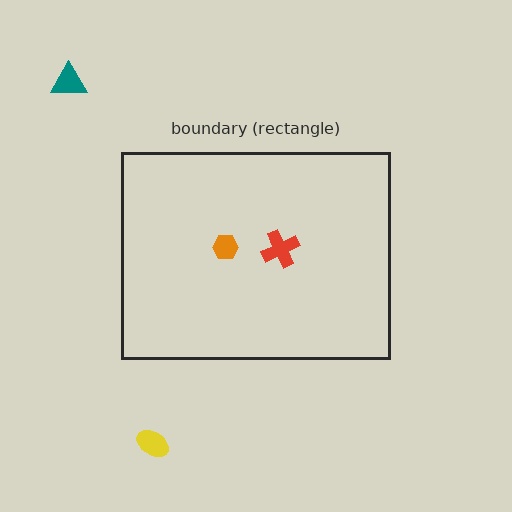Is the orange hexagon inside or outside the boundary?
Inside.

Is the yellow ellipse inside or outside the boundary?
Outside.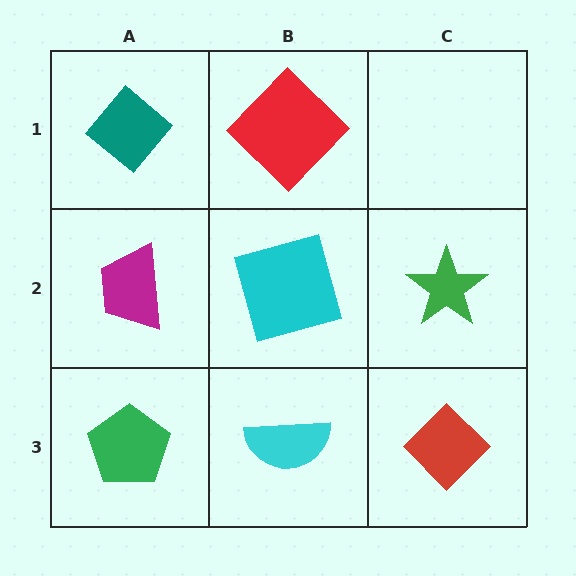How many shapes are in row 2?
3 shapes.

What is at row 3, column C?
A red diamond.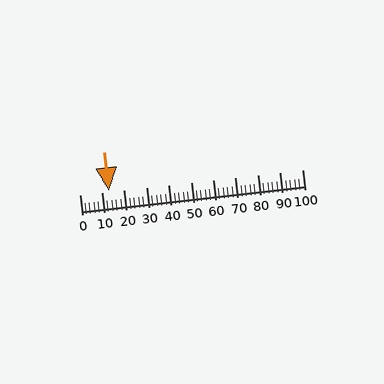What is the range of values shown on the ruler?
The ruler shows values from 0 to 100.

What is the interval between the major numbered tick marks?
The major tick marks are spaced 10 units apart.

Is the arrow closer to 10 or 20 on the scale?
The arrow is closer to 10.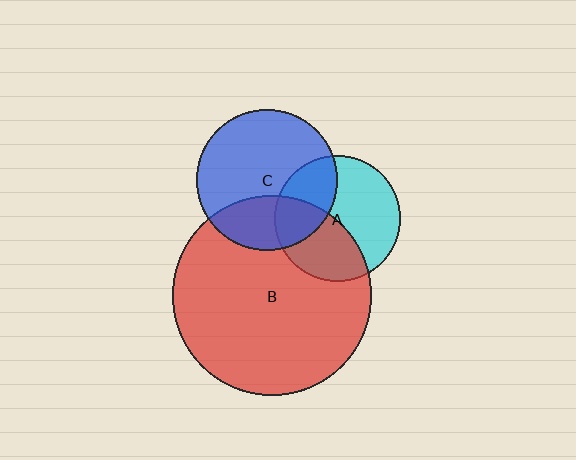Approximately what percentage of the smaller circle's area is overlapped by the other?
Approximately 40%.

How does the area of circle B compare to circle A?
Approximately 2.5 times.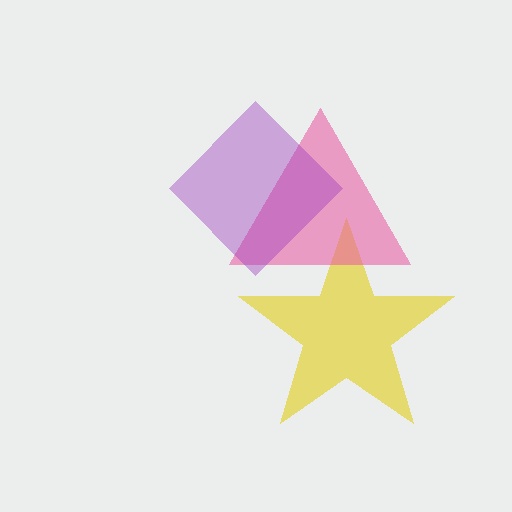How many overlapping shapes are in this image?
There are 3 overlapping shapes in the image.